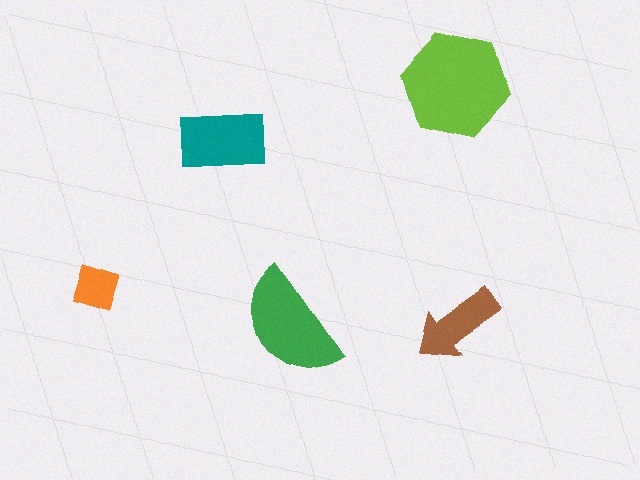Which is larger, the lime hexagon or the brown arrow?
The lime hexagon.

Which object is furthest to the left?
The orange diamond is leftmost.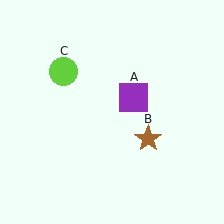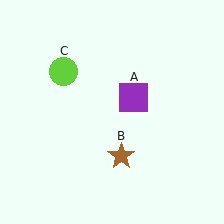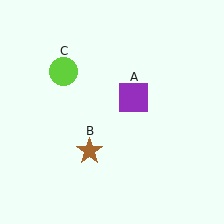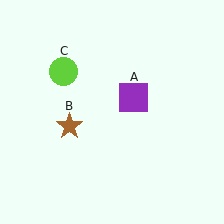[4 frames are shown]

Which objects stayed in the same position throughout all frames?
Purple square (object A) and lime circle (object C) remained stationary.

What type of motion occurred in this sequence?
The brown star (object B) rotated clockwise around the center of the scene.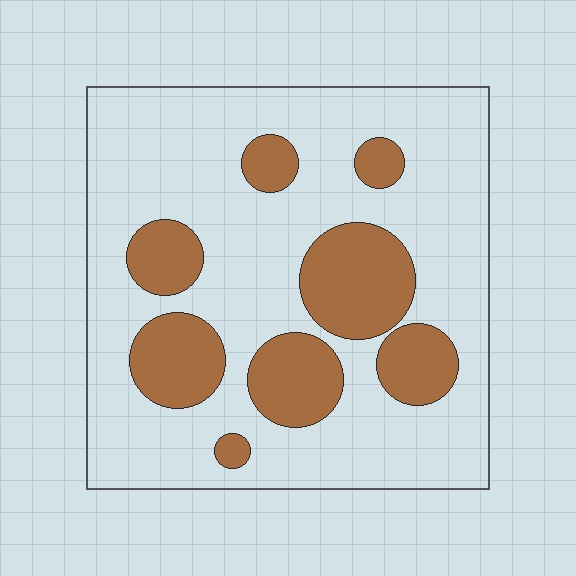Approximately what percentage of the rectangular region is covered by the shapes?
Approximately 25%.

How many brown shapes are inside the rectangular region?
8.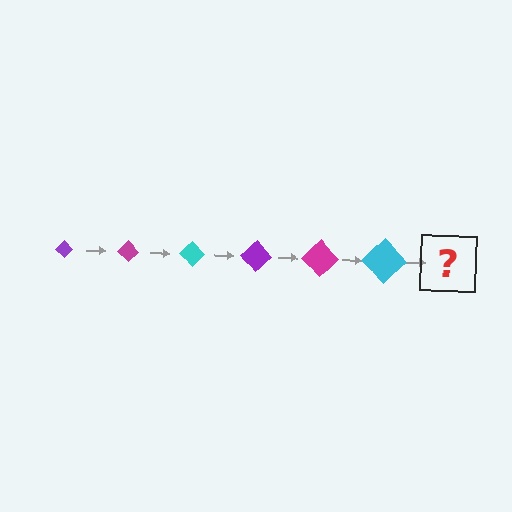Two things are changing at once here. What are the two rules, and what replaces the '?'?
The two rules are that the diamond grows larger each step and the color cycles through purple, magenta, and cyan. The '?' should be a purple diamond, larger than the previous one.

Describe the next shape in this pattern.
It should be a purple diamond, larger than the previous one.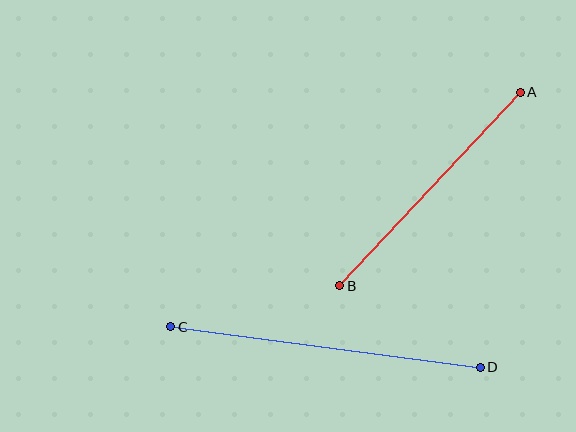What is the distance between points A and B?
The distance is approximately 265 pixels.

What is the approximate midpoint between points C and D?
The midpoint is at approximately (326, 347) pixels.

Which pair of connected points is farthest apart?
Points C and D are farthest apart.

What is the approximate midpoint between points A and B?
The midpoint is at approximately (430, 189) pixels.